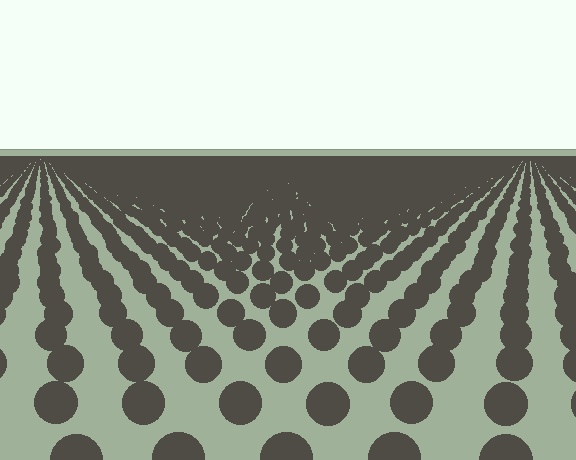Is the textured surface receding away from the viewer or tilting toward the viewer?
The surface is receding away from the viewer. Texture elements get smaller and denser toward the top.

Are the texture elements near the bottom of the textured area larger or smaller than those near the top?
Larger. Near the bottom, elements are closer to the viewer and appear at a bigger on-screen size.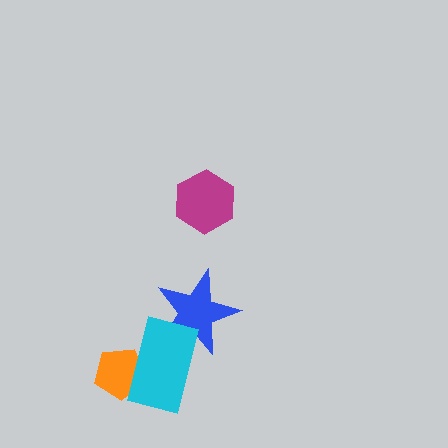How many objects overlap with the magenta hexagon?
0 objects overlap with the magenta hexagon.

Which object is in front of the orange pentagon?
The cyan rectangle is in front of the orange pentagon.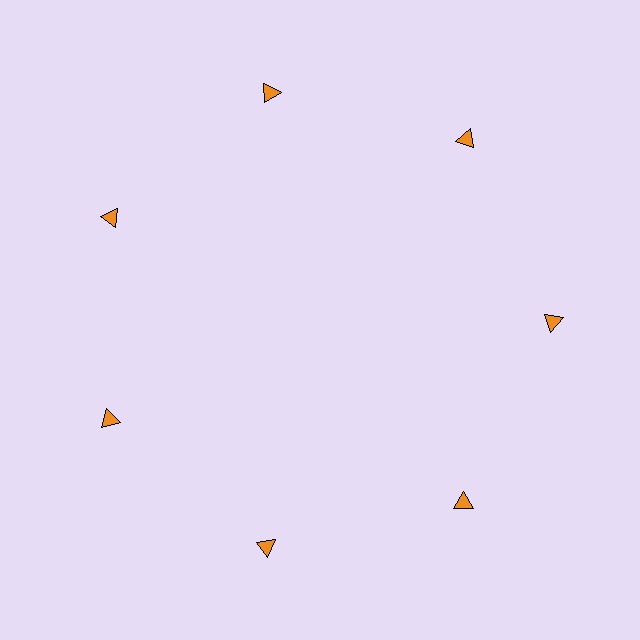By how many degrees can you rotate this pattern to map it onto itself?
The pattern maps onto itself every 51 degrees of rotation.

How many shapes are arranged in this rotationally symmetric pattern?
There are 7 shapes, arranged in 7 groups of 1.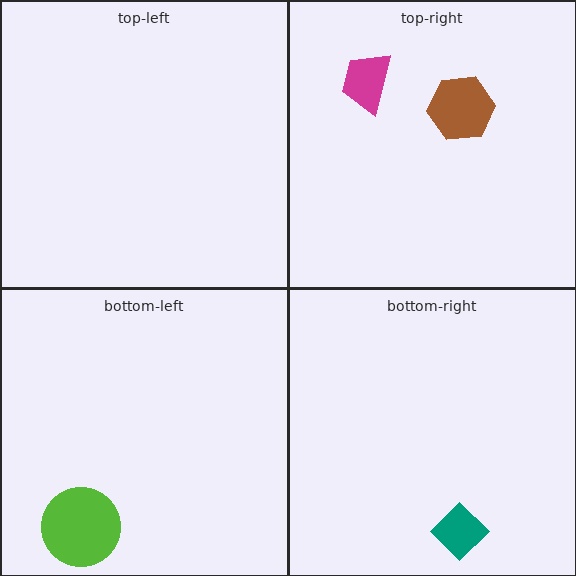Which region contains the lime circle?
The bottom-left region.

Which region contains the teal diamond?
The bottom-right region.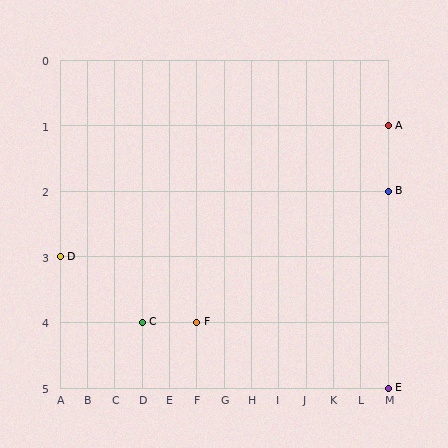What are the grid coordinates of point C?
Point C is at grid coordinates (D, 4).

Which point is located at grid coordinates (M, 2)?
Point B is at (M, 2).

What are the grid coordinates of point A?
Point A is at grid coordinates (M, 1).